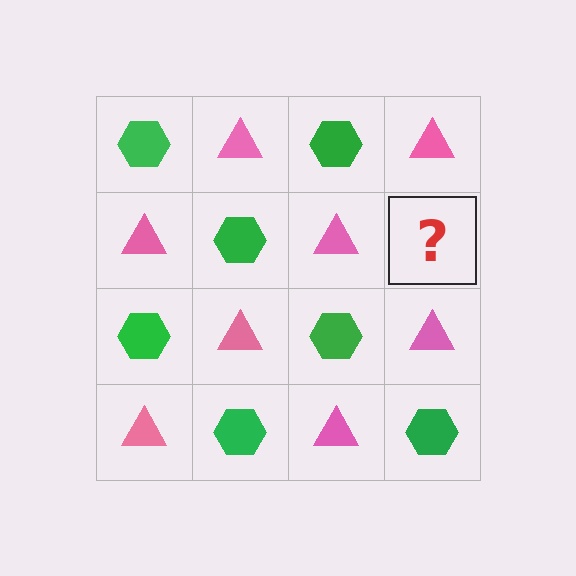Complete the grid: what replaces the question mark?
The question mark should be replaced with a green hexagon.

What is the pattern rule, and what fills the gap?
The rule is that it alternates green hexagon and pink triangle in a checkerboard pattern. The gap should be filled with a green hexagon.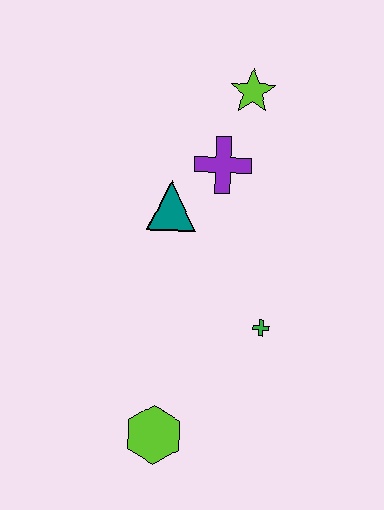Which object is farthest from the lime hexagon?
The lime star is farthest from the lime hexagon.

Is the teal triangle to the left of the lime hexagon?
No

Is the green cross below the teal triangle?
Yes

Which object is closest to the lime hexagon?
The green cross is closest to the lime hexagon.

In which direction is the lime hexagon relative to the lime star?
The lime hexagon is below the lime star.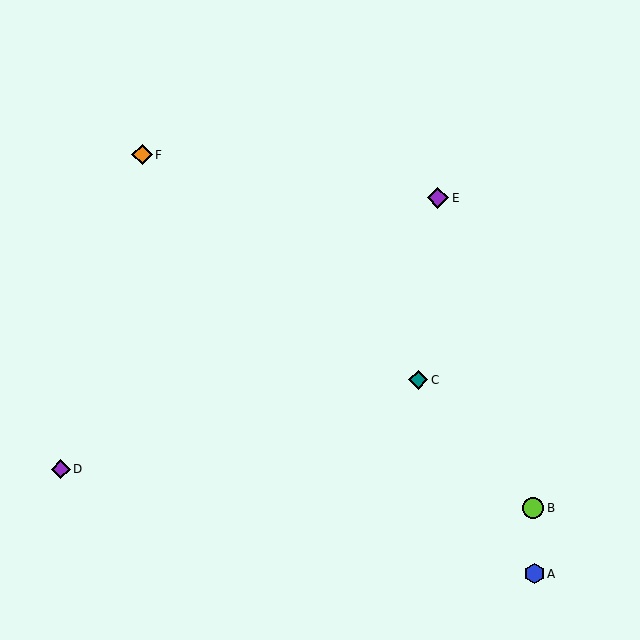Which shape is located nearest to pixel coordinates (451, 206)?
The purple diamond (labeled E) at (438, 198) is nearest to that location.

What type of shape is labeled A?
Shape A is a blue hexagon.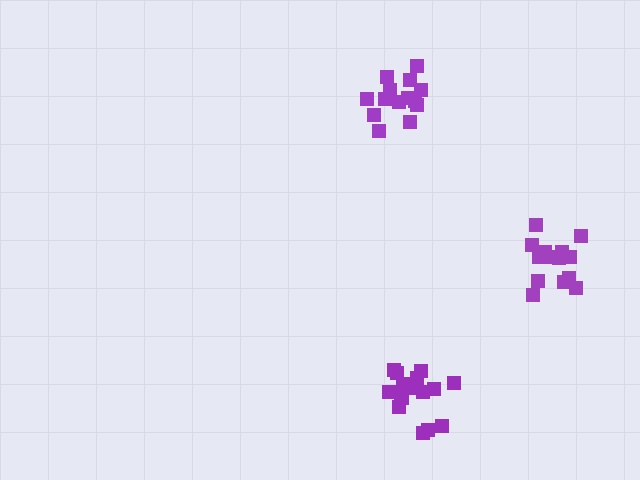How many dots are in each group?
Group 1: 14 dots, Group 2: 16 dots, Group 3: 14 dots (44 total).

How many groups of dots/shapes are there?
There are 3 groups.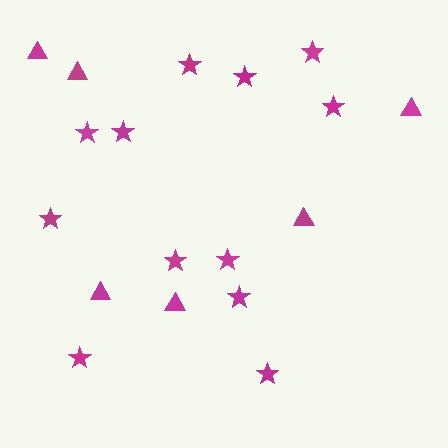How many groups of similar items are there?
There are 2 groups: one group of stars (12) and one group of triangles (6).